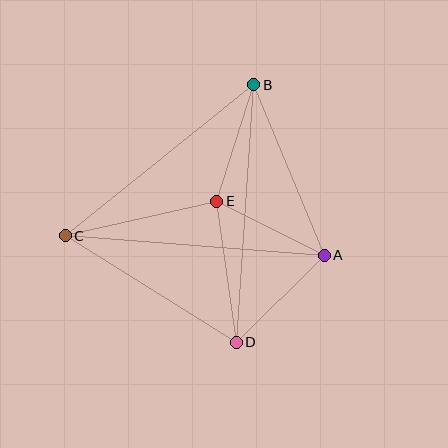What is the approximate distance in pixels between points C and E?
The distance between C and E is approximately 155 pixels.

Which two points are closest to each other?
Points A and E are closest to each other.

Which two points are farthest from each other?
Points A and C are farthest from each other.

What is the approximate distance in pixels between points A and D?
The distance between A and D is approximately 124 pixels.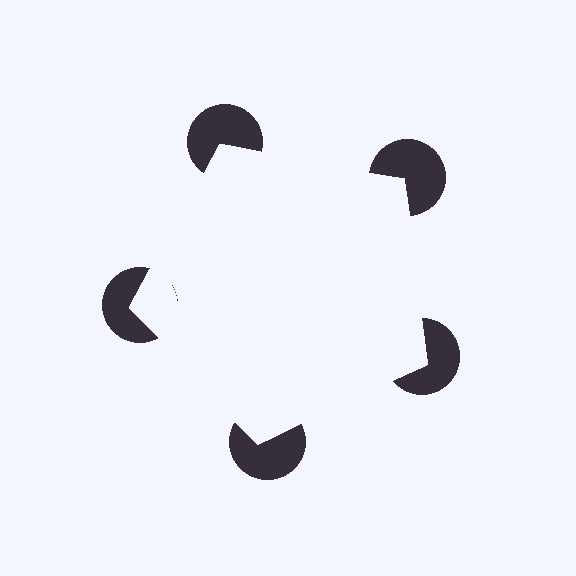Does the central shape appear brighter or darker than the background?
It typically appears slightly brighter than the background, even though no actual brightness change is drawn.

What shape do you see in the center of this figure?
An illusory pentagon — its edges are inferred from the aligned wedge cuts in the pac-man discs, not physically drawn.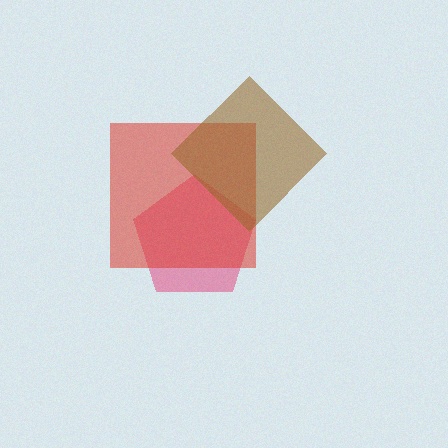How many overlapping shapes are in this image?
There are 3 overlapping shapes in the image.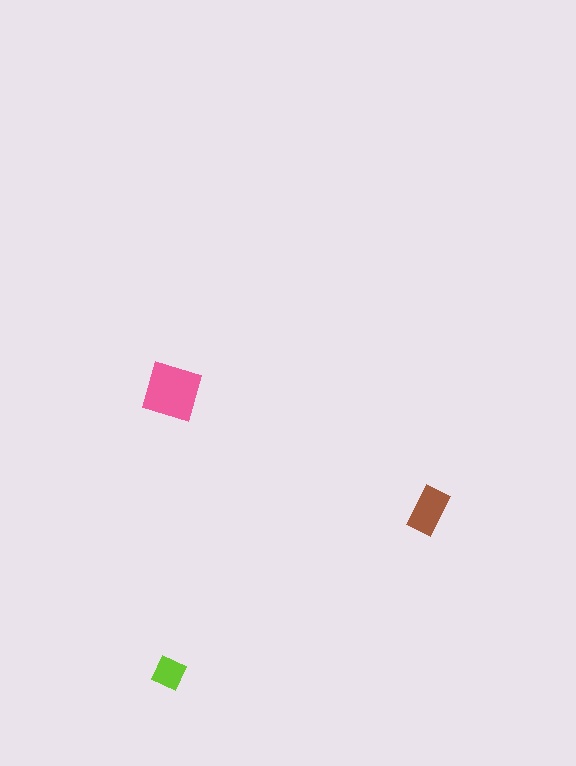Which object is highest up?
The pink square is topmost.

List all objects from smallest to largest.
The lime diamond, the brown rectangle, the pink square.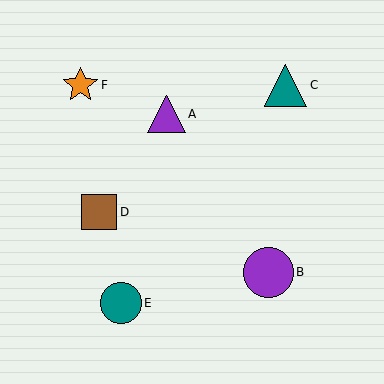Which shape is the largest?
The purple circle (labeled B) is the largest.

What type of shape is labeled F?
Shape F is an orange star.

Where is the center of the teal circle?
The center of the teal circle is at (121, 303).